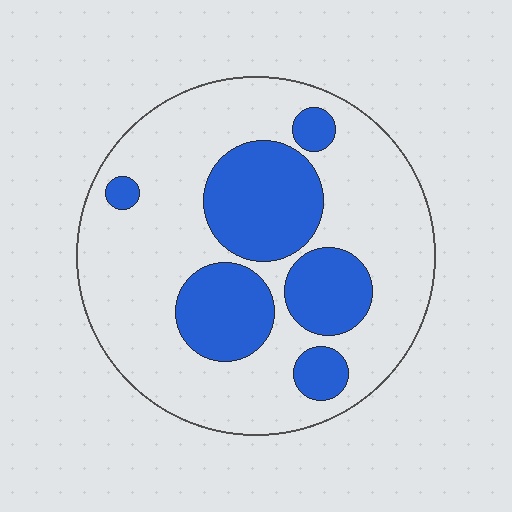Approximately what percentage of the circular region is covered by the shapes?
Approximately 30%.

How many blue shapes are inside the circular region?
6.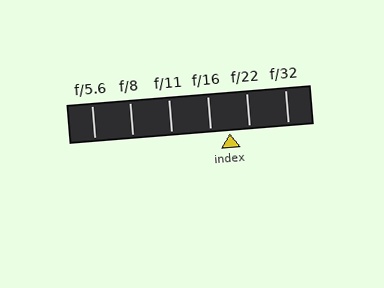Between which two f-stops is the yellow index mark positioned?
The index mark is between f/16 and f/22.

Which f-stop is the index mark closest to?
The index mark is closest to f/16.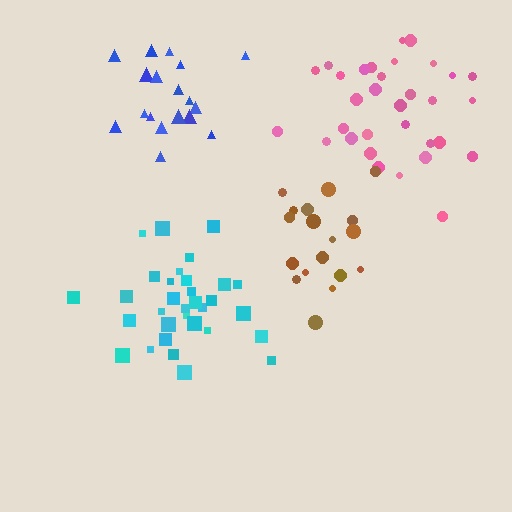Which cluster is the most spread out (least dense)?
Brown.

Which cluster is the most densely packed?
Blue.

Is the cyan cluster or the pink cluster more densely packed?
Cyan.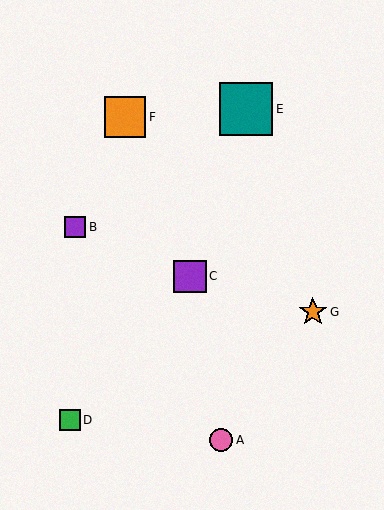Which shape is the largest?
The teal square (labeled E) is the largest.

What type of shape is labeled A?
Shape A is a pink circle.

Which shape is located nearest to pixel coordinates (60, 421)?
The green square (labeled D) at (70, 420) is nearest to that location.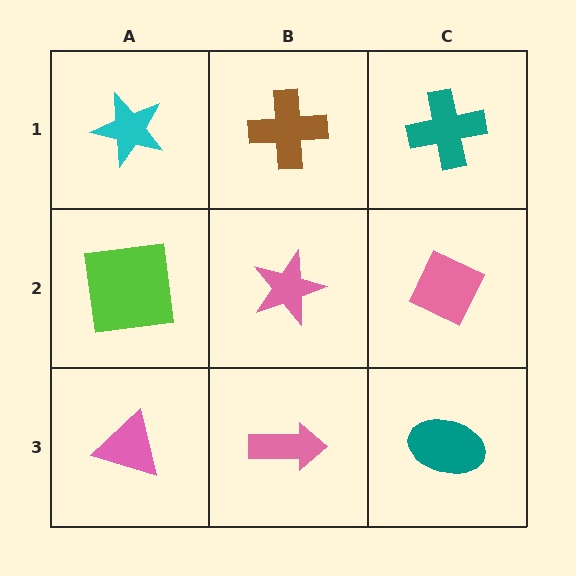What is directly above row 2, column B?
A brown cross.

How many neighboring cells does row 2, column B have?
4.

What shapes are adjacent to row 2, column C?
A teal cross (row 1, column C), a teal ellipse (row 3, column C), a pink star (row 2, column B).